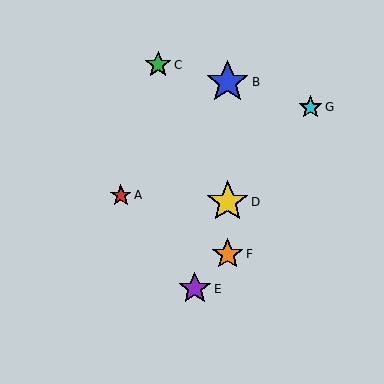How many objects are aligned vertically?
3 objects (B, D, F) are aligned vertically.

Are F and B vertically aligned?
Yes, both are at x≈228.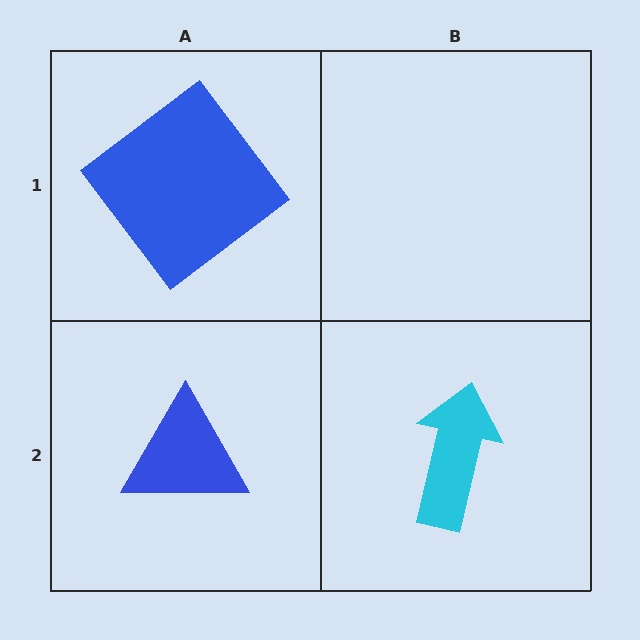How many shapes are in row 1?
1 shape.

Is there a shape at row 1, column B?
No, that cell is empty.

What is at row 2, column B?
A cyan arrow.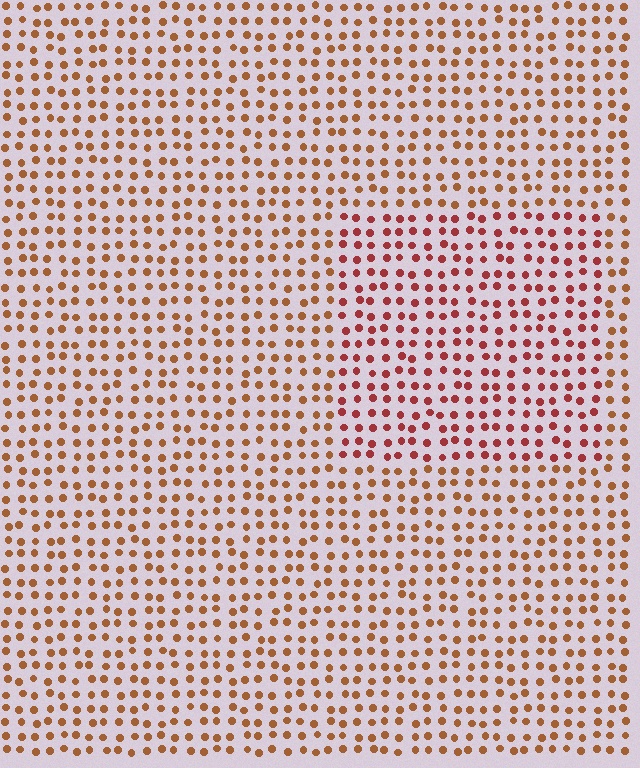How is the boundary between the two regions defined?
The boundary is defined purely by a slight shift in hue (about 29 degrees). Spacing, size, and orientation are identical on both sides.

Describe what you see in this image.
The image is filled with small brown elements in a uniform arrangement. A rectangle-shaped region is visible where the elements are tinted to a slightly different hue, forming a subtle color boundary.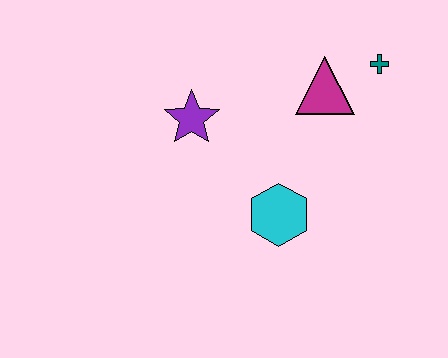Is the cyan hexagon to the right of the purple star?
Yes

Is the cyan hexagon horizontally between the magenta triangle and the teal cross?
No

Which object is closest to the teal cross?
The magenta triangle is closest to the teal cross.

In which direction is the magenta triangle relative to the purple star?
The magenta triangle is to the right of the purple star.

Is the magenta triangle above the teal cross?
No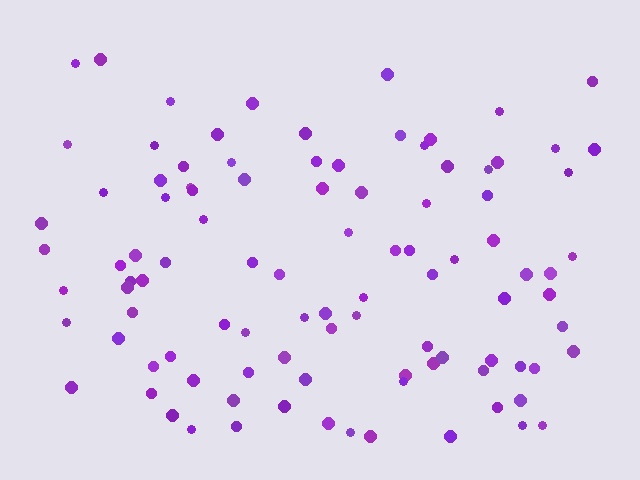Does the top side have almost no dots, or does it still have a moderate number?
Still a moderate number, just noticeably fewer than the bottom.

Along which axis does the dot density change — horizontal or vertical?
Vertical.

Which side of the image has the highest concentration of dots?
The bottom.